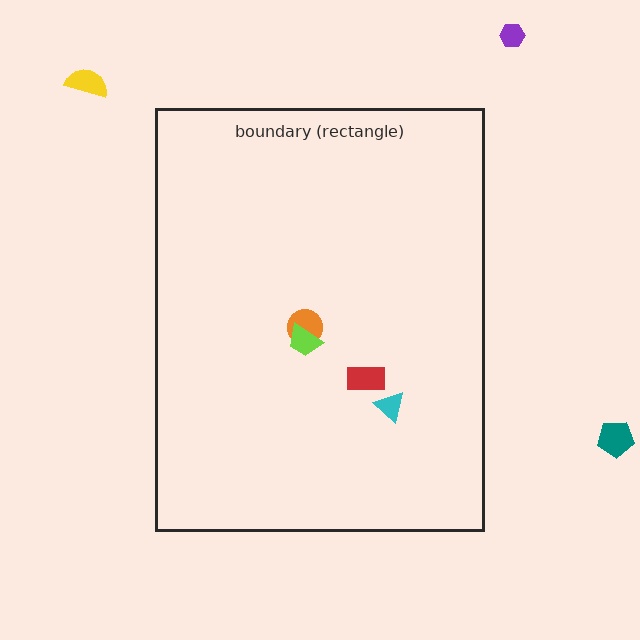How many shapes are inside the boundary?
4 inside, 3 outside.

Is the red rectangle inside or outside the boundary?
Inside.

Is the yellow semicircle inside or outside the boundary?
Outside.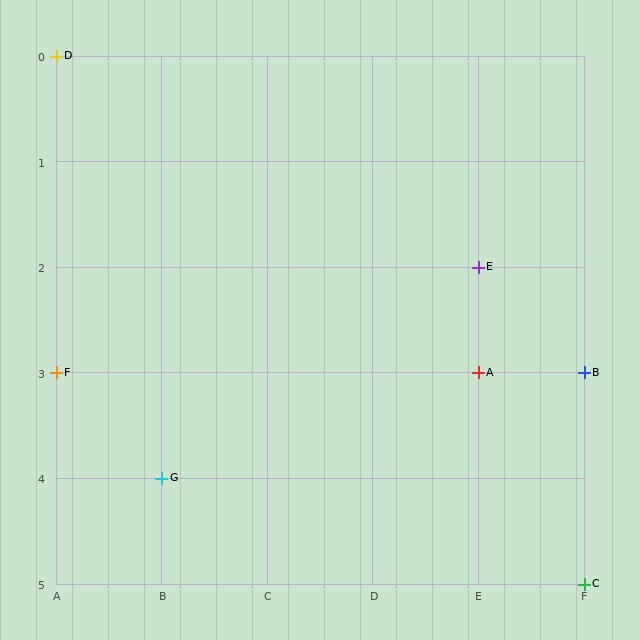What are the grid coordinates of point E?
Point E is at grid coordinates (E, 2).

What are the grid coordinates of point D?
Point D is at grid coordinates (A, 0).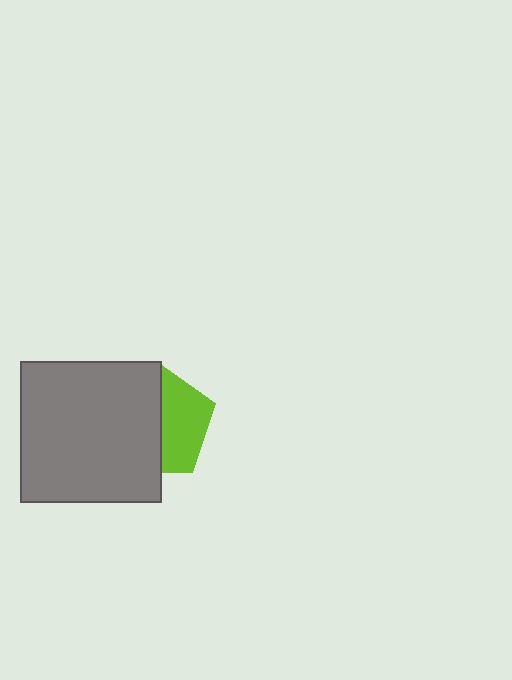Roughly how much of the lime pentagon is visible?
A small part of it is visible (roughly 44%).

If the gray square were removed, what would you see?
You would see the complete lime pentagon.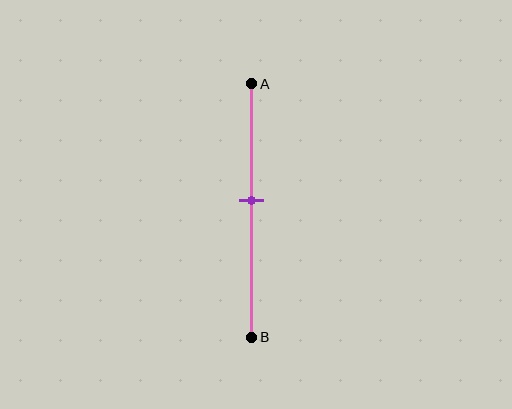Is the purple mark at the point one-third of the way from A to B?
No, the mark is at about 45% from A, not at the 33% one-third point.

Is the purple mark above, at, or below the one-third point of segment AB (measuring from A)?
The purple mark is below the one-third point of segment AB.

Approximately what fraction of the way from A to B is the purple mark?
The purple mark is approximately 45% of the way from A to B.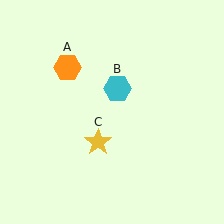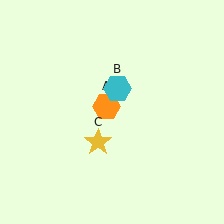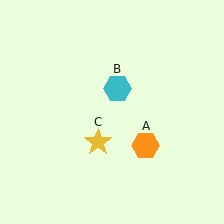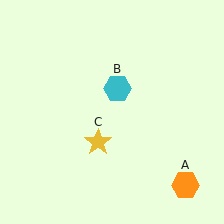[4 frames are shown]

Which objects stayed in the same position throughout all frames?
Cyan hexagon (object B) and yellow star (object C) remained stationary.